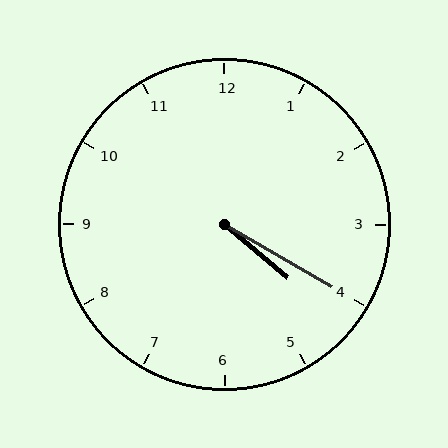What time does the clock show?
4:20.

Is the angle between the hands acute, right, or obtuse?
It is acute.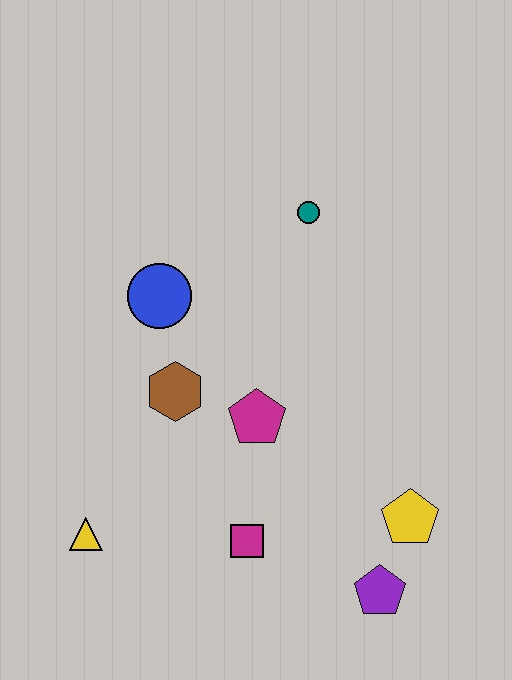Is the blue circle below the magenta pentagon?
No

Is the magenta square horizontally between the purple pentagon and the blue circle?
Yes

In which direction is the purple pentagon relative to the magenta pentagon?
The purple pentagon is below the magenta pentagon.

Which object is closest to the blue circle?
The brown hexagon is closest to the blue circle.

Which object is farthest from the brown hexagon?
The purple pentagon is farthest from the brown hexagon.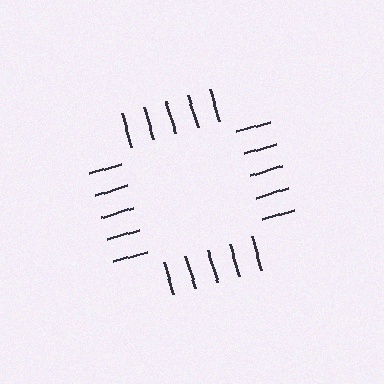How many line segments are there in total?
20 — 5 along each of the 4 edges.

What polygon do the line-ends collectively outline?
An illusory square — the line segments terminate on its edges but no continuous stroke is drawn.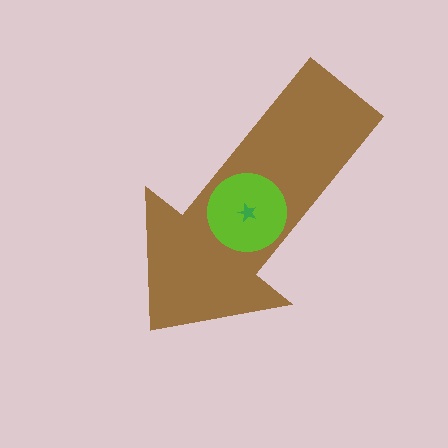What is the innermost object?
The green star.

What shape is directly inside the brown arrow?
The lime circle.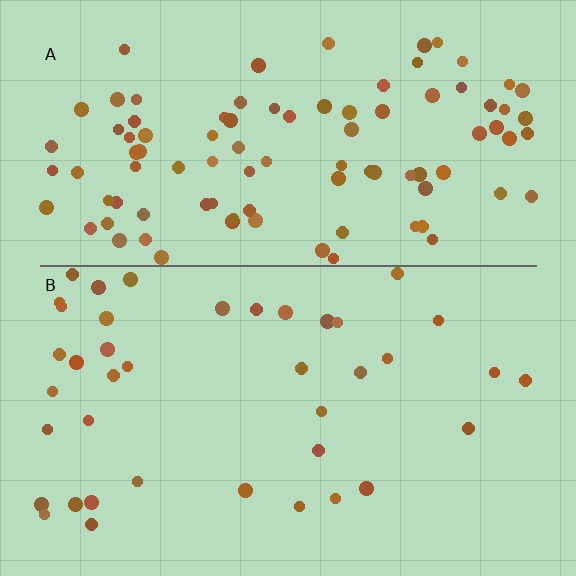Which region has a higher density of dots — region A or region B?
A (the top).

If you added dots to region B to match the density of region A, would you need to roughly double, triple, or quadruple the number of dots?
Approximately double.